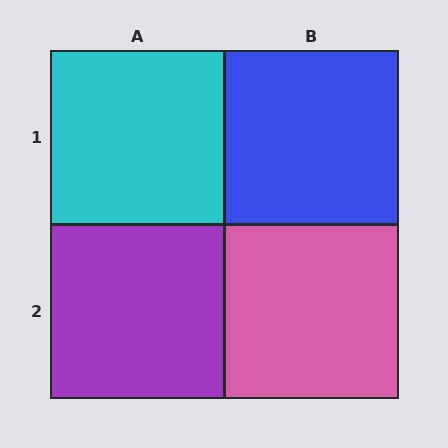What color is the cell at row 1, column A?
Cyan.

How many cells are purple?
1 cell is purple.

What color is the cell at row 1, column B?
Blue.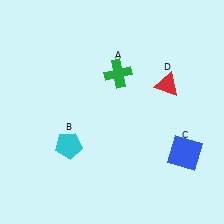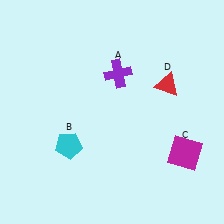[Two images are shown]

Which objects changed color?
A changed from green to purple. C changed from blue to magenta.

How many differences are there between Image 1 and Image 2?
There are 2 differences between the two images.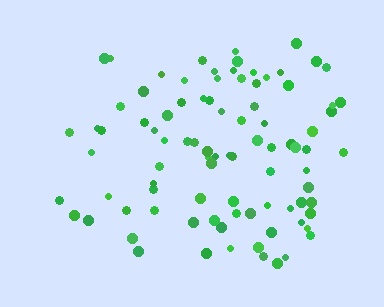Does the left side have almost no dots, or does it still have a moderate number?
Still a moderate number, just noticeably fewer than the right.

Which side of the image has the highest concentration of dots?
The right.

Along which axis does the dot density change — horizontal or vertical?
Horizontal.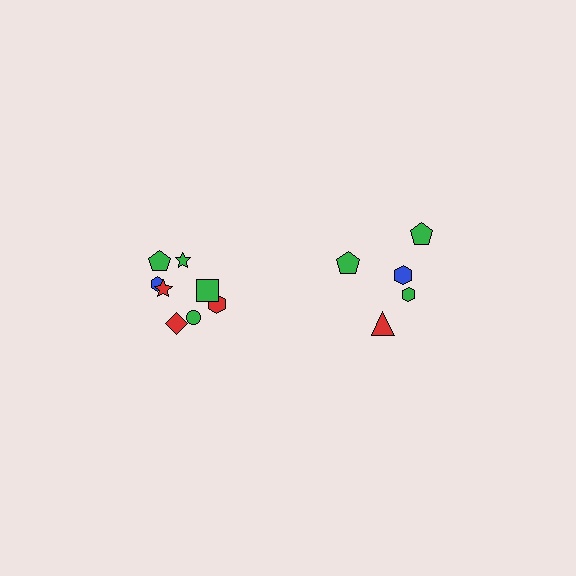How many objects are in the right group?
There are 5 objects.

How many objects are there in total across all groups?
There are 13 objects.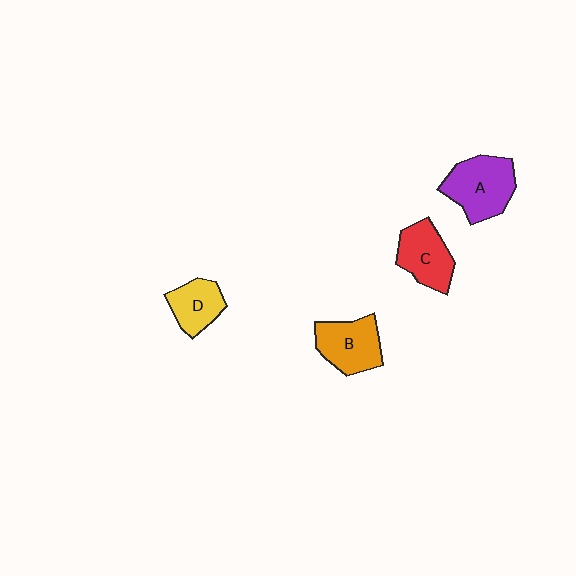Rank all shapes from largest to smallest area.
From largest to smallest: A (purple), B (orange), C (red), D (yellow).